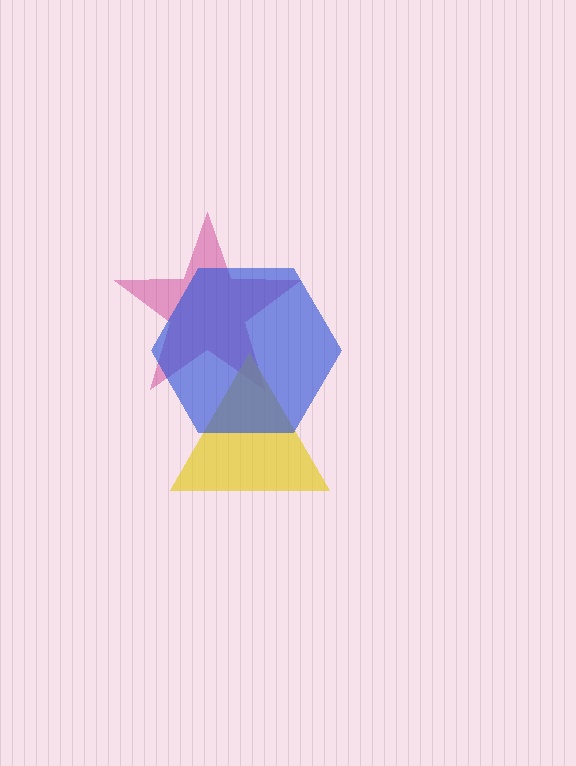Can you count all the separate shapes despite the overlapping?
Yes, there are 3 separate shapes.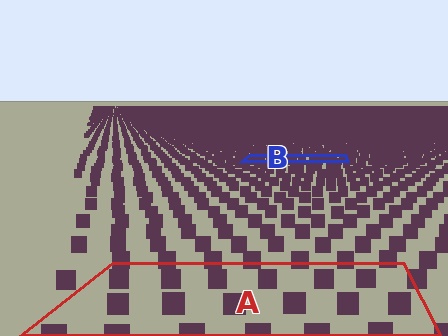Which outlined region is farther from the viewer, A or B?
Region B is farther from the viewer — the texture elements inside it appear smaller and more densely packed.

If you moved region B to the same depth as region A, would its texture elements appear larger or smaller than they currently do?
They would appear larger. At a closer depth, the same texture elements are projected at a bigger on-screen size.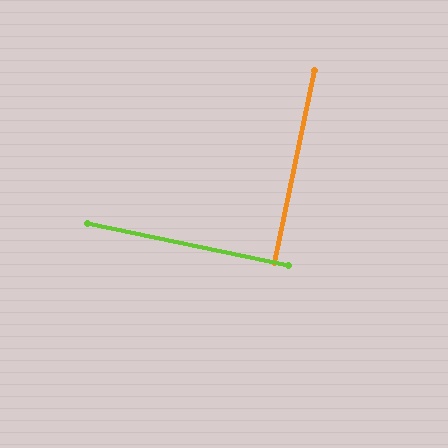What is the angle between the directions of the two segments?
Approximately 90 degrees.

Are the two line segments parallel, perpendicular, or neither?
Perpendicular — they meet at approximately 90°.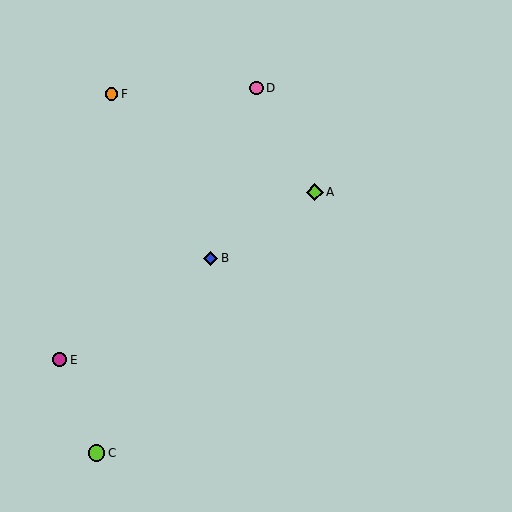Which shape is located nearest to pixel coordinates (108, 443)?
The lime circle (labeled C) at (96, 453) is nearest to that location.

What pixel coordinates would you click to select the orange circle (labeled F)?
Click at (112, 94) to select the orange circle F.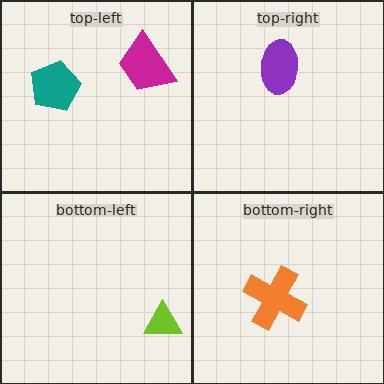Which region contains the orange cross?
The bottom-right region.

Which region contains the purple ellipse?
The top-right region.